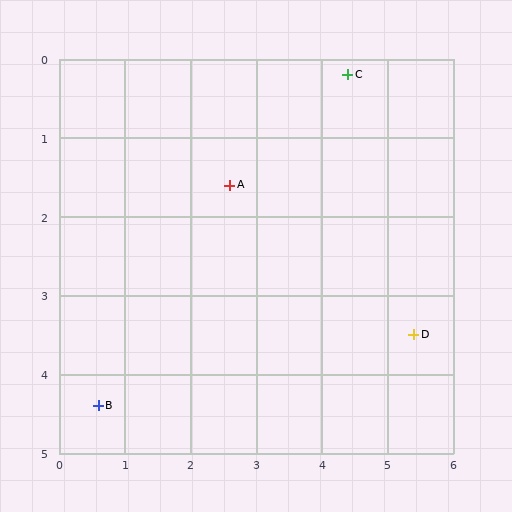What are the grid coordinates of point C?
Point C is at approximately (4.4, 0.2).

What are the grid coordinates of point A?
Point A is at approximately (2.6, 1.6).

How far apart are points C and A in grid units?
Points C and A are about 2.3 grid units apart.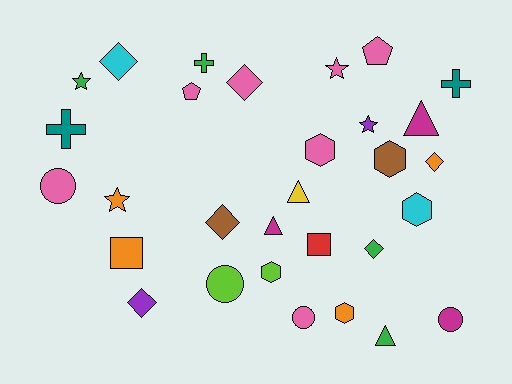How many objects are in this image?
There are 30 objects.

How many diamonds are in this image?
There are 6 diamonds.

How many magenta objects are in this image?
There are 3 magenta objects.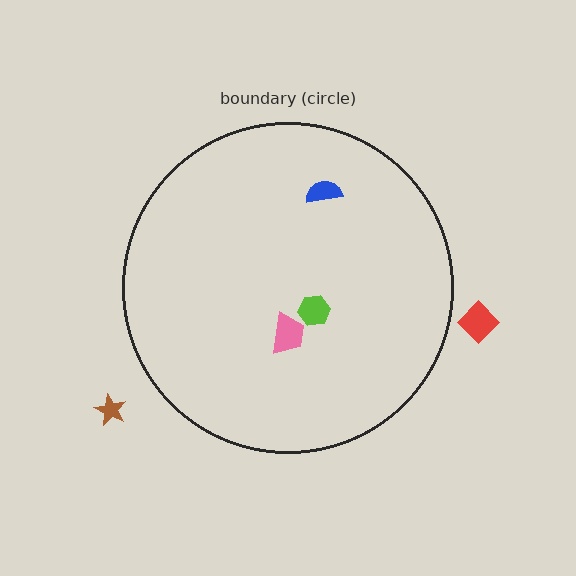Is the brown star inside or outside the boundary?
Outside.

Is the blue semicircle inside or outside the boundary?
Inside.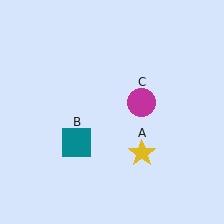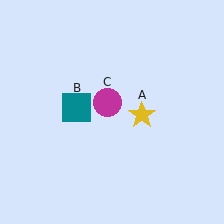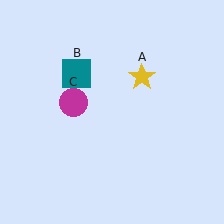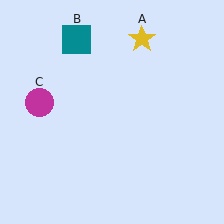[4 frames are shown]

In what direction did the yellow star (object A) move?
The yellow star (object A) moved up.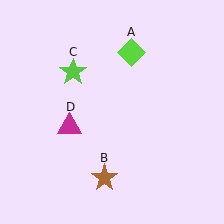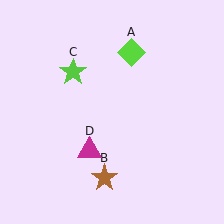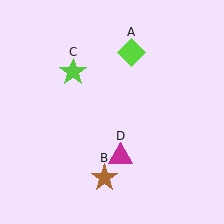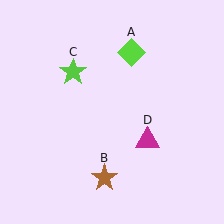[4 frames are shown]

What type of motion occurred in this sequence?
The magenta triangle (object D) rotated counterclockwise around the center of the scene.